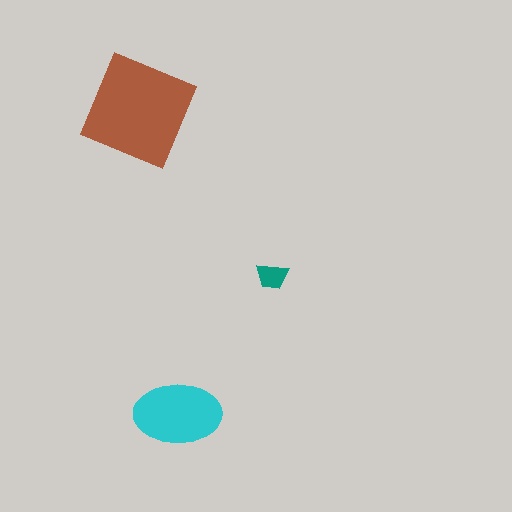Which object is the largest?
The brown square.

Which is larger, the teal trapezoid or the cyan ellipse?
The cyan ellipse.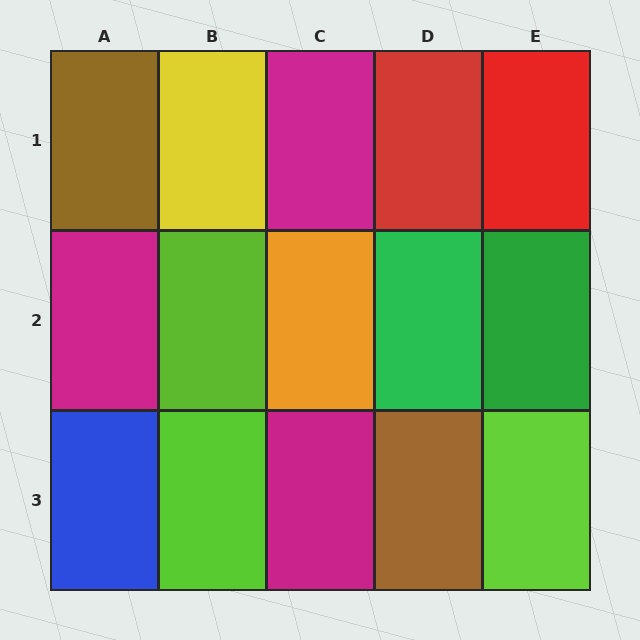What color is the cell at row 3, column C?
Magenta.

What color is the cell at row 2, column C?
Orange.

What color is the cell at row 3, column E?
Lime.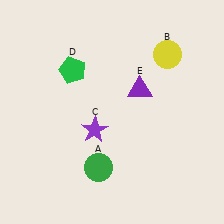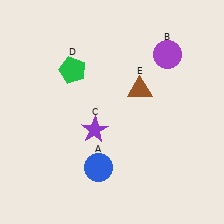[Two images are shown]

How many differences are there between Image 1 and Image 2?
There are 3 differences between the two images.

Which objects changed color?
A changed from green to blue. B changed from yellow to purple. E changed from purple to brown.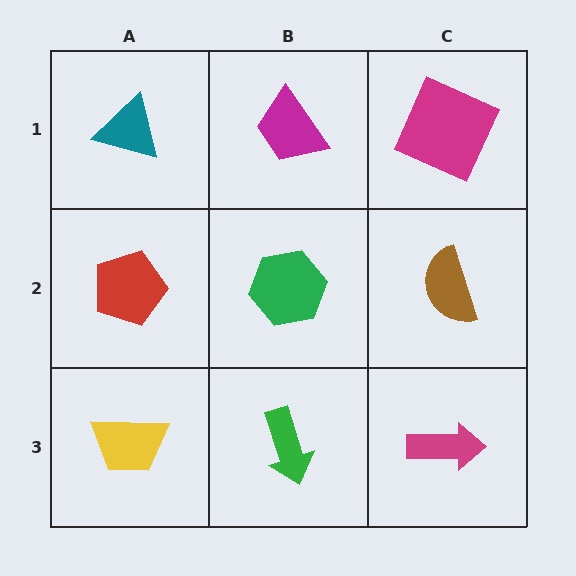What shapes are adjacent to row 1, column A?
A red pentagon (row 2, column A), a magenta trapezoid (row 1, column B).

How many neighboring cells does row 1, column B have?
3.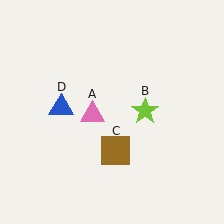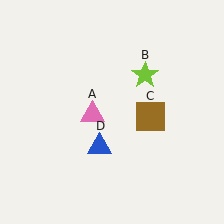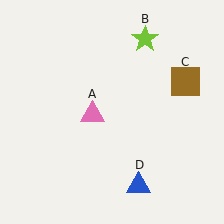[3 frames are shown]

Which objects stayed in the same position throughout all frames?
Pink triangle (object A) remained stationary.